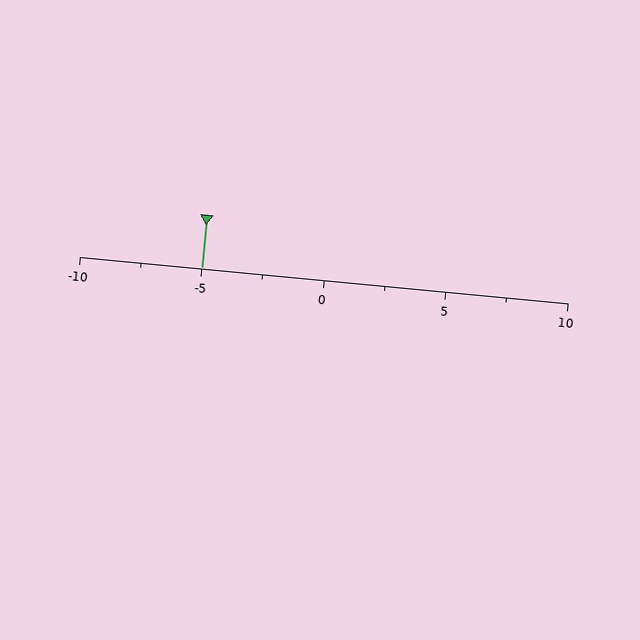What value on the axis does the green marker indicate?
The marker indicates approximately -5.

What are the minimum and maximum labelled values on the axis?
The axis runs from -10 to 10.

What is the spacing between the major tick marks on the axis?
The major ticks are spaced 5 apart.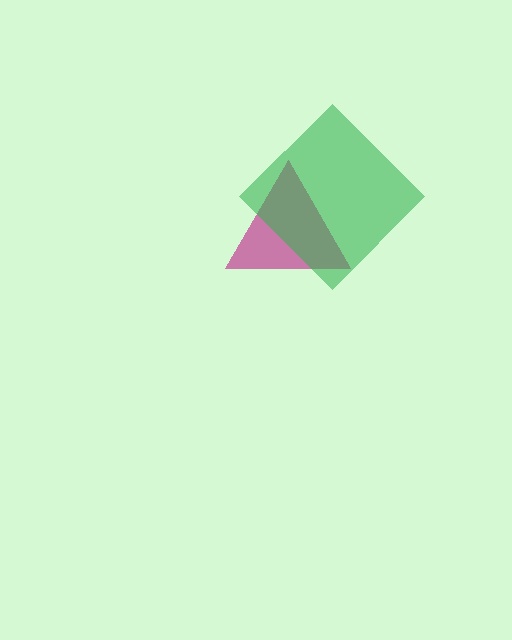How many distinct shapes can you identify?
There are 2 distinct shapes: a magenta triangle, a green diamond.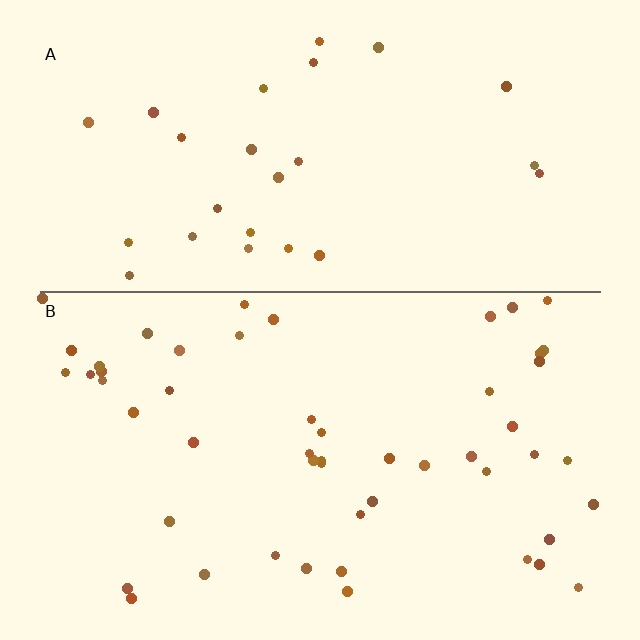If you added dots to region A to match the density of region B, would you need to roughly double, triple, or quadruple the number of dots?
Approximately double.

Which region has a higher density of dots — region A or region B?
B (the bottom).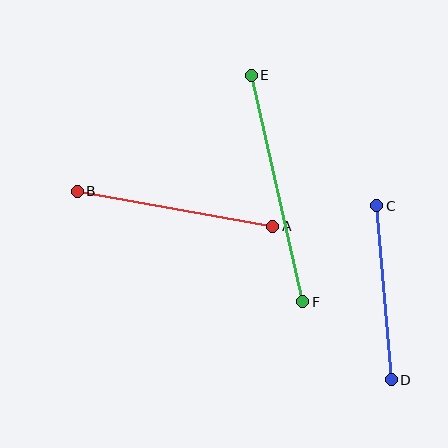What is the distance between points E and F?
The distance is approximately 232 pixels.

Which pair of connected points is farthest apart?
Points E and F are farthest apart.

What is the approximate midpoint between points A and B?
The midpoint is at approximately (175, 209) pixels.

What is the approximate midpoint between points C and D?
The midpoint is at approximately (384, 293) pixels.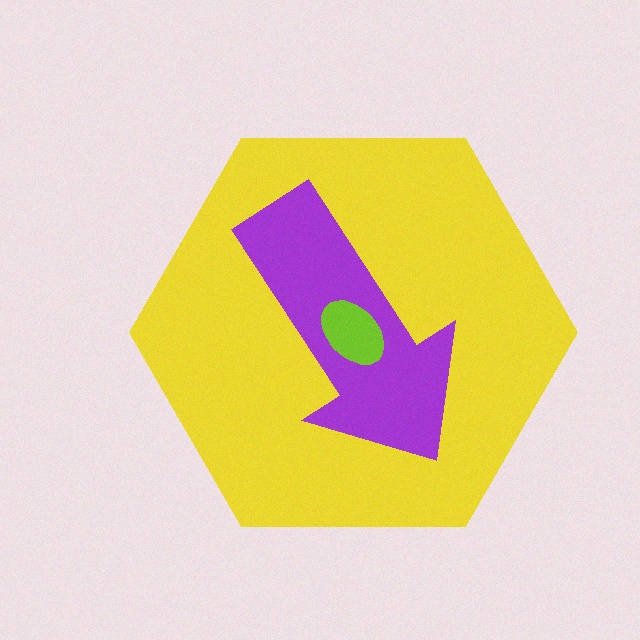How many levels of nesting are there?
3.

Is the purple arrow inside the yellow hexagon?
Yes.